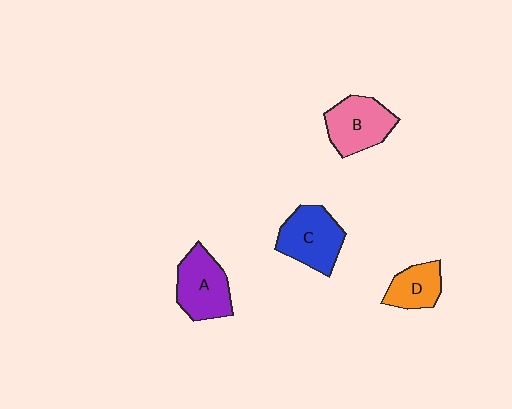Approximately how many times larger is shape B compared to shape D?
Approximately 1.4 times.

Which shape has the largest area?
Shape C (blue).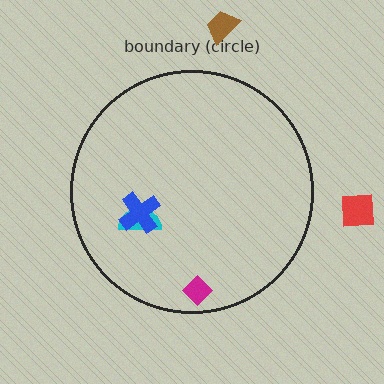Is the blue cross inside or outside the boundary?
Inside.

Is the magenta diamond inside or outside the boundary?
Inside.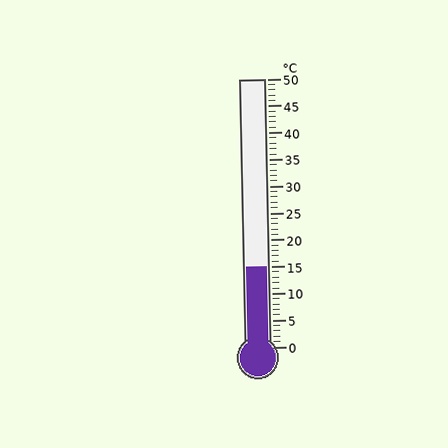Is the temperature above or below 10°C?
The temperature is above 10°C.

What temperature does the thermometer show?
The thermometer shows approximately 15°C.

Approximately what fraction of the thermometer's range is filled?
The thermometer is filled to approximately 30% of its range.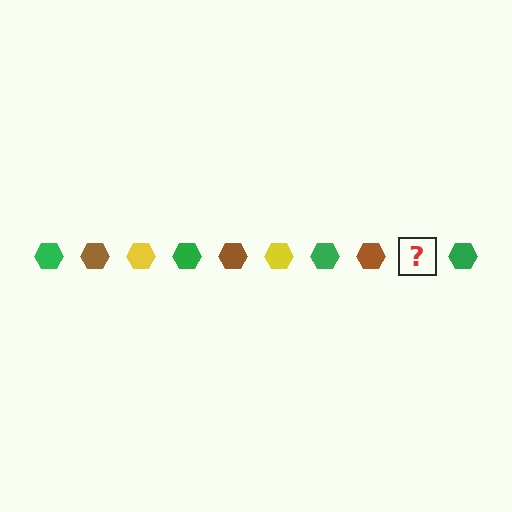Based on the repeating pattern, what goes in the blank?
The blank should be a yellow hexagon.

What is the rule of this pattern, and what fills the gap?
The rule is that the pattern cycles through green, brown, yellow hexagons. The gap should be filled with a yellow hexagon.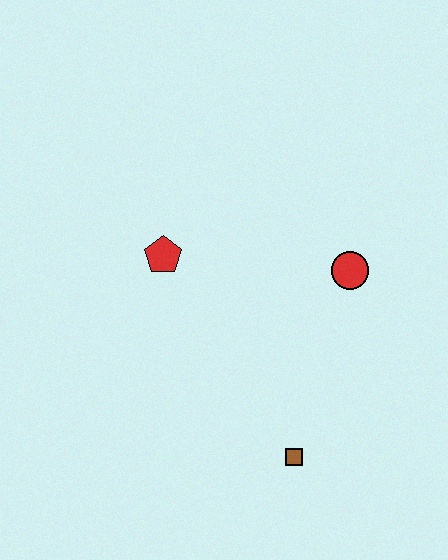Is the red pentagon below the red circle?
No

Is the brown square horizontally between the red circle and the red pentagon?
Yes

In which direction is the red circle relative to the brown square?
The red circle is above the brown square.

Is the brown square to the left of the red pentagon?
No